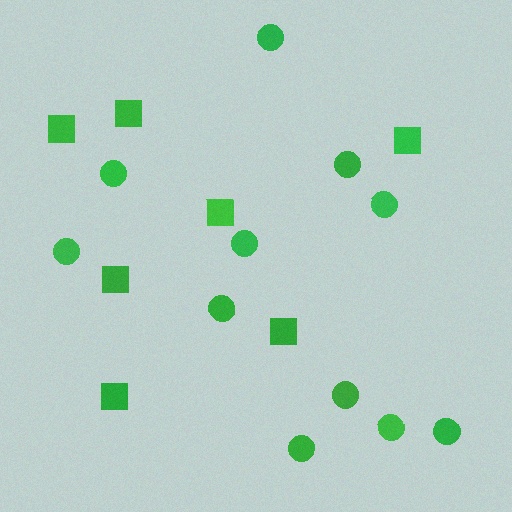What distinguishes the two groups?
There are 2 groups: one group of circles (11) and one group of squares (7).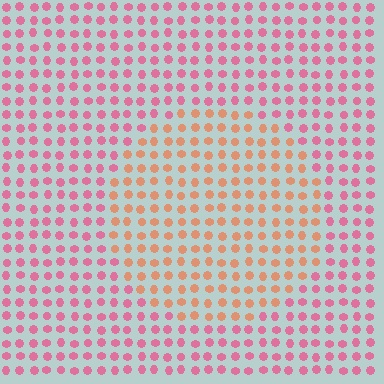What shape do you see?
I see a circle.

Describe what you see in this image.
The image is filled with small pink elements in a uniform arrangement. A circle-shaped region is visible where the elements are tinted to a slightly different hue, forming a subtle color boundary.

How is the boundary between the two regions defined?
The boundary is defined purely by a slight shift in hue (about 43 degrees). Spacing, size, and orientation are identical on both sides.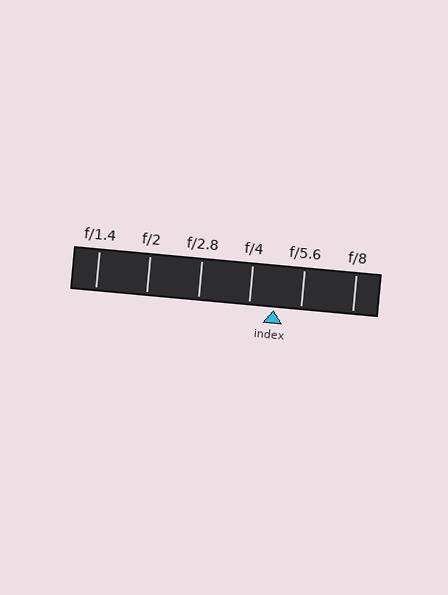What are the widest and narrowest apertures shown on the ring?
The widest aperture shown is f/1.4 and the narrowest is f/8.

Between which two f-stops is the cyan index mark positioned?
The index mark is between f/4 and f/5.6.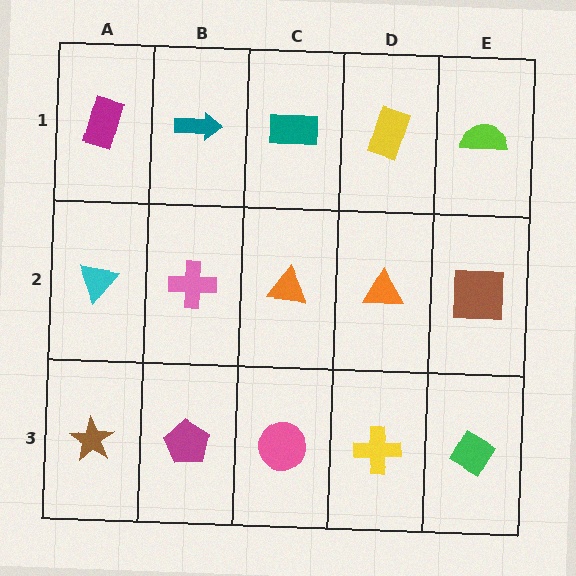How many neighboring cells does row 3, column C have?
3.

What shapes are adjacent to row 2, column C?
A teal rectangle (row 1, column C), a pink circle (row 3, column C), a pink cross (row 2, column B), an orange triangle (row 2, column D).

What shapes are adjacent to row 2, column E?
A lime semicircle (row 1, column E), a green diamond (row 3, column E), an orange triangle (row 2, column D).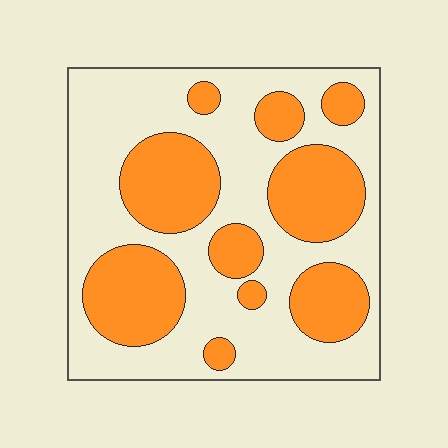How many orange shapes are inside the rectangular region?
10.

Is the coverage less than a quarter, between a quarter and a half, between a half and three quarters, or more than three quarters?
Between a quarter and a half.